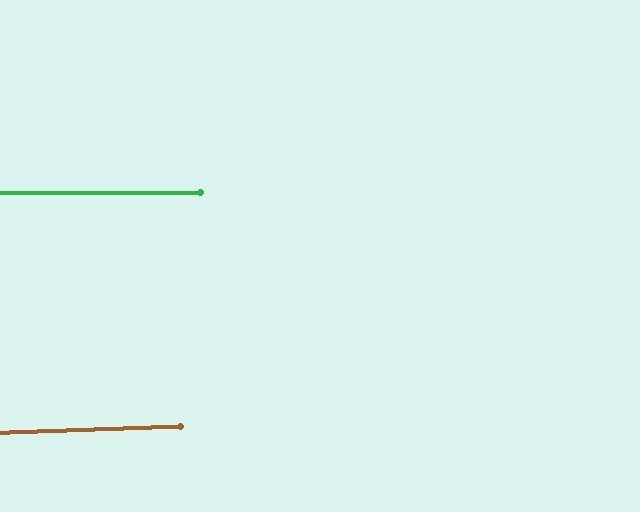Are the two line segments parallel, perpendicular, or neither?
Parallel — their directions differ by only 1.6°.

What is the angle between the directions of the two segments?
Approximately 2 degrees.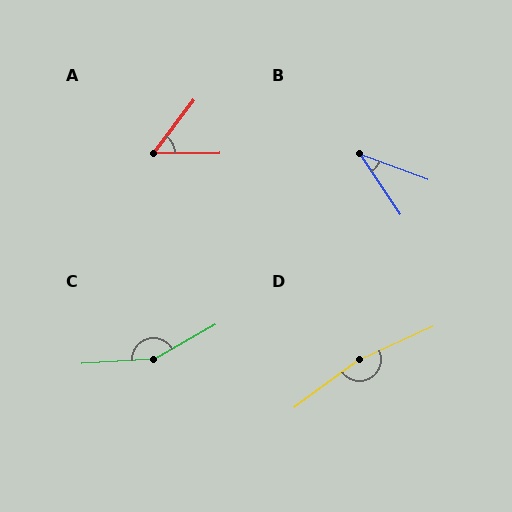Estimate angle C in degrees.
Approximately 154 degrees.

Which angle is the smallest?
B, at approximately 36 degrees.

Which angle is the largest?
D, at approximately 168 degrees.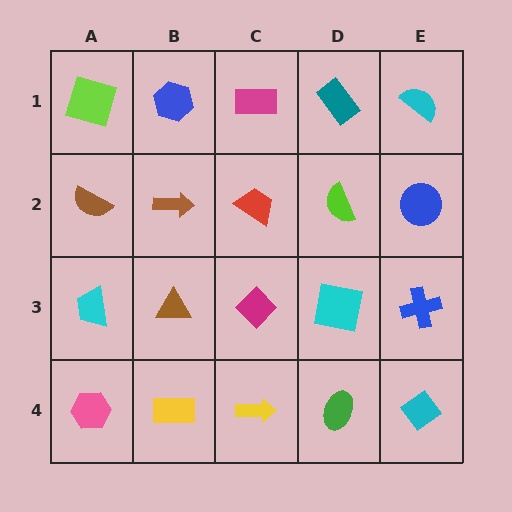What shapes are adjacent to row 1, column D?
A lime semicircle (row 2, column D), a magenta rectangle (row 1, column C), a cyan semicircle (row 1, column E).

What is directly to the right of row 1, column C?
A teal rectangle.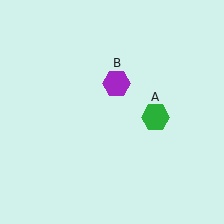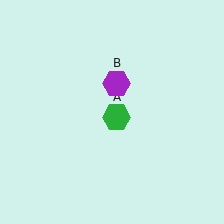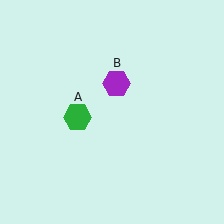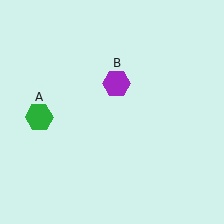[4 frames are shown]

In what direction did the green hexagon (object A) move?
The green hexagon (object A) moved left.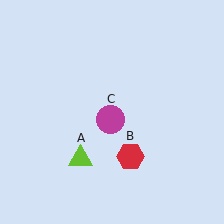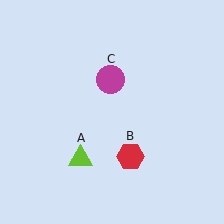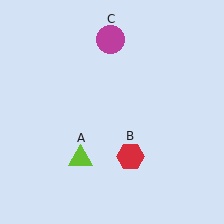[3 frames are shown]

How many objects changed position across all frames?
1 object changed position: magenta circle (object C).